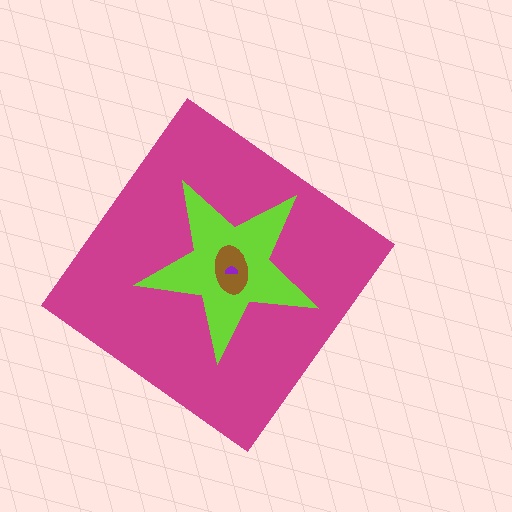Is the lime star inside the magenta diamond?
Yes.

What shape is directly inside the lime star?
The brown ellipse.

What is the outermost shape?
The magenta diamond.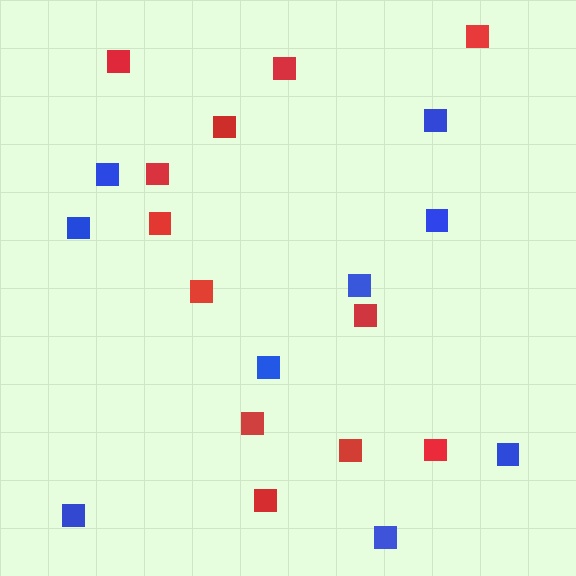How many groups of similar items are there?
There are 2 groups: one group of blue squares (9) and one group of red squares (12).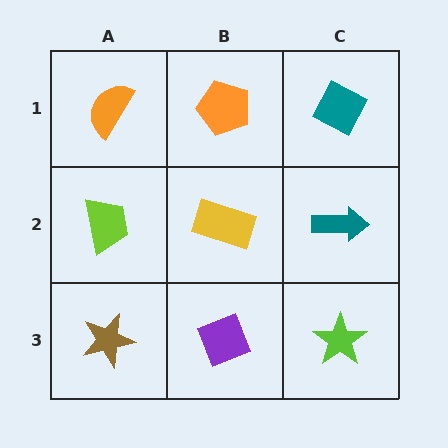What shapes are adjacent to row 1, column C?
A teal arrow (row 2, column C), an orange pentagon (row 1, column B).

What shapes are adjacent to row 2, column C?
A teal diamond (row 1, column C), a lime star (row 3, column C), a yellow rectangle (row 2, column B).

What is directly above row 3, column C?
A teal arrow.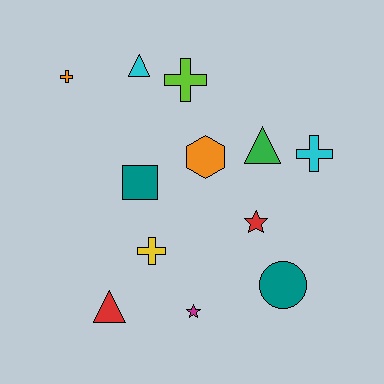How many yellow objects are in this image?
There is 1 yellow object.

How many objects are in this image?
There are 12 objects.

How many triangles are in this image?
There are 3 triangles.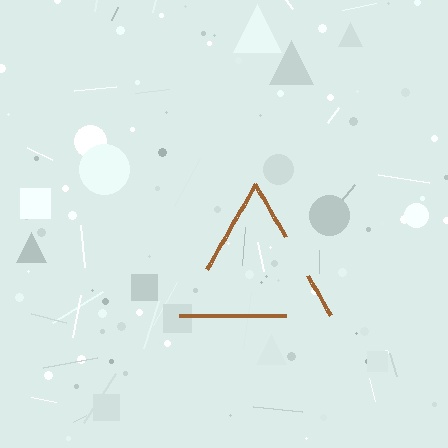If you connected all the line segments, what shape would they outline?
They would outline a triangle.